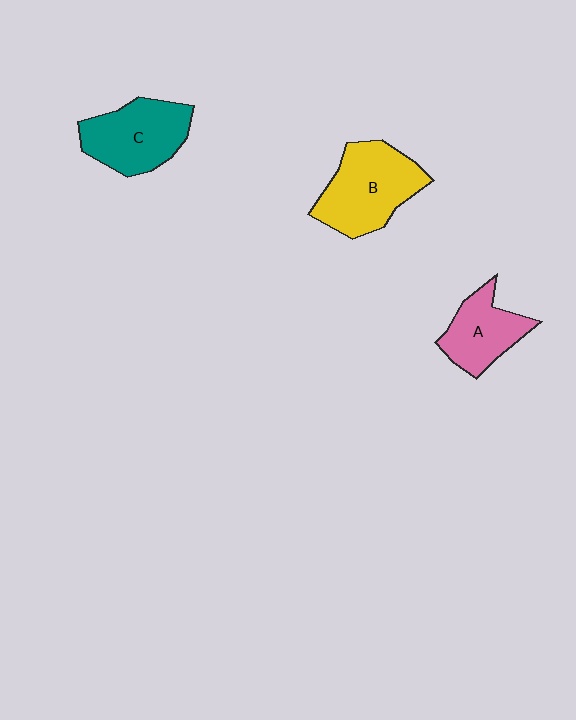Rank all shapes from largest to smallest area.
From largest to smallest: B (yellow), C (teal), A (pink).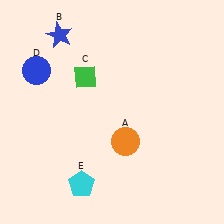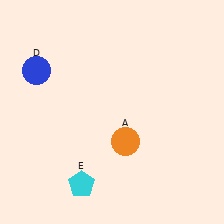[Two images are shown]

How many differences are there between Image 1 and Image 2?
There are 2 differences between the two images.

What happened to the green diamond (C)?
The green diamond (C) was removed in Image 2. It was in the top-left area of Image 1.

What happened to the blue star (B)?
The blue star (B) was removed in Image 2. It was in the top-left area of Image 1.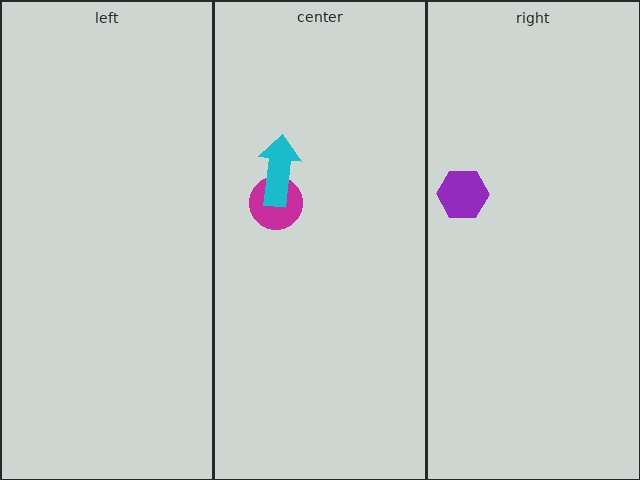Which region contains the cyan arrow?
The center region.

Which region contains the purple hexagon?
The right region.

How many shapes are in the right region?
1.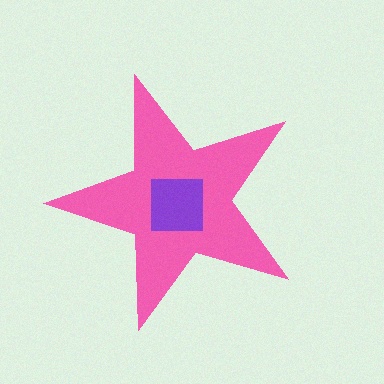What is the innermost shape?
The purple square.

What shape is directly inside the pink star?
The purple square.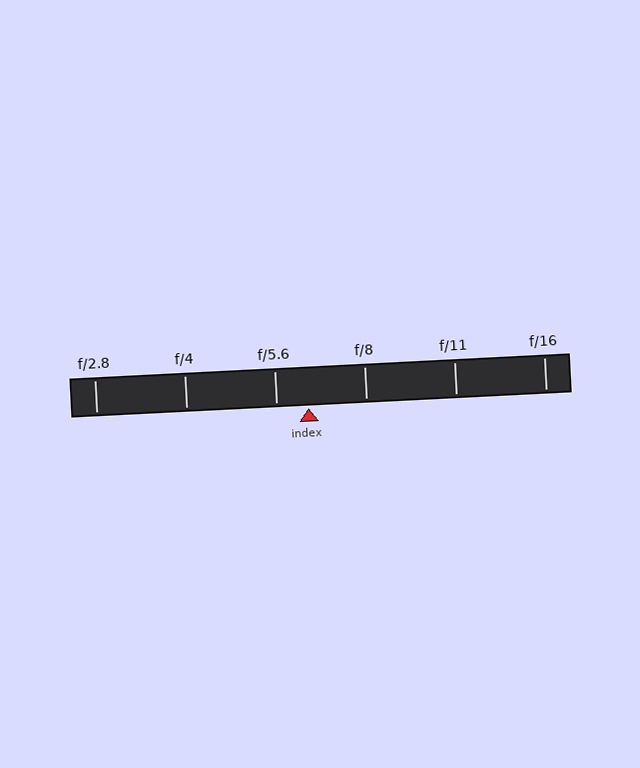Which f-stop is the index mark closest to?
The index mark is closest to f/5.6.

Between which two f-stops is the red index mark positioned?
The index mark is between f/5.6 and f/8.